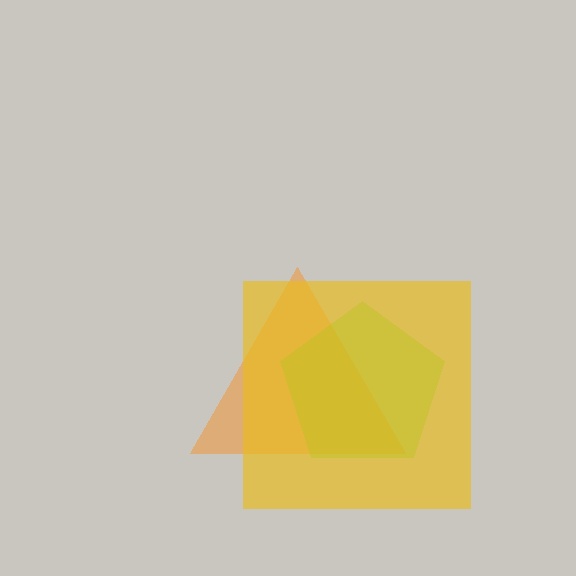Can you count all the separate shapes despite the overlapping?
Yes, there are 3 separate shapes.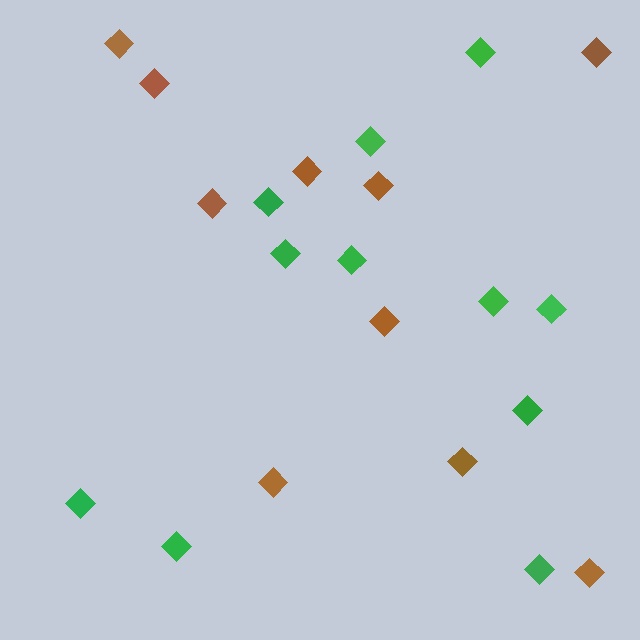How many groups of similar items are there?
There are 2 groups: one group of green diamonds (11) and one group of brown diamonds (10).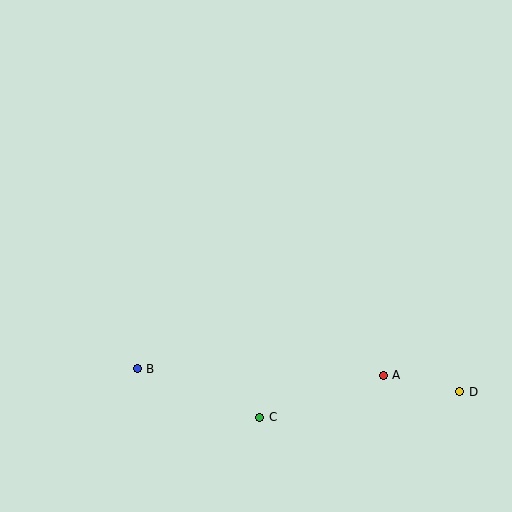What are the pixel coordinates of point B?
Point B is at (137, 369).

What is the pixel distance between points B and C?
The distance between B and C is 132 pixels.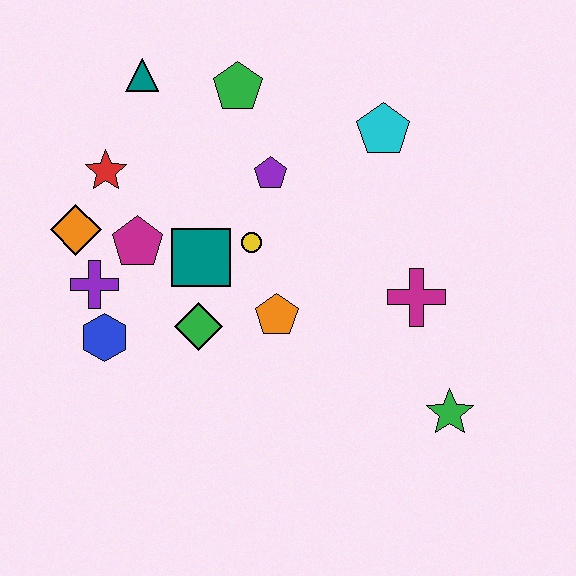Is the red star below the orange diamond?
No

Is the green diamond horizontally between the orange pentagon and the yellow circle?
No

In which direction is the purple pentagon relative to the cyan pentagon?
The purple pentagon is to the left of the cyan pentagon.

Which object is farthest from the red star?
The green star is farthest from the red star.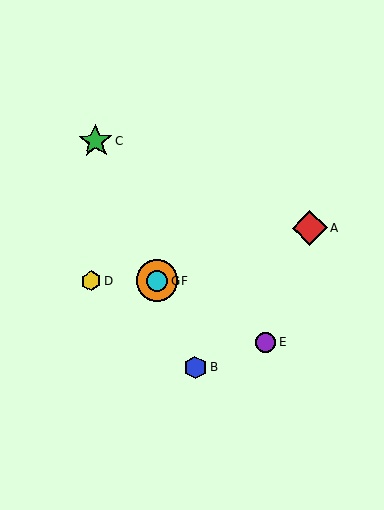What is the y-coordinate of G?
Object G is at y≈281.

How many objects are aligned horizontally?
3 objects (D, F, G) are aligned horizontally.